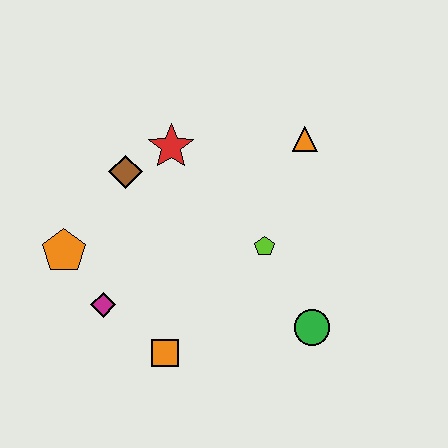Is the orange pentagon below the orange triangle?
Yes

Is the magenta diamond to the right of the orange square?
No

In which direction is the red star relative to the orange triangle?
The red star is to the left of the orange triangle.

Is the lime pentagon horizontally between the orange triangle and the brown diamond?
Yes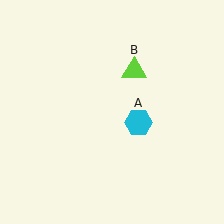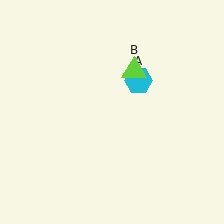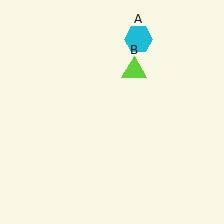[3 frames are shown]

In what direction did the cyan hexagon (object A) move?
The cyan hexagon (object A) moved up.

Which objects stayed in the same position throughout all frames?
Lime triangle (object B) remained stationary.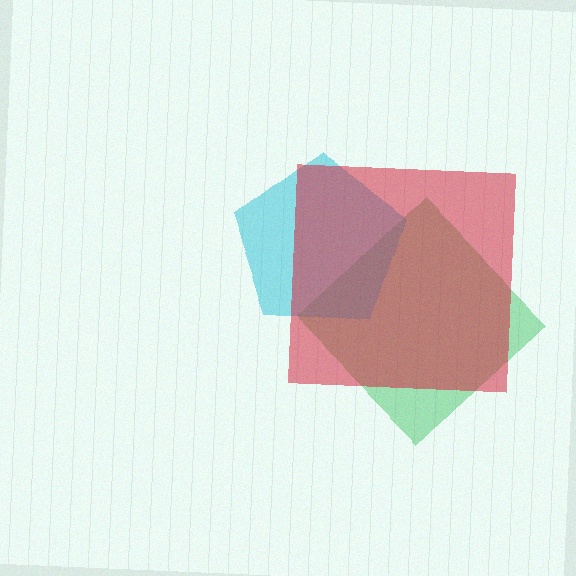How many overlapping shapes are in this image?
There are 3 overlapping shapes in the image.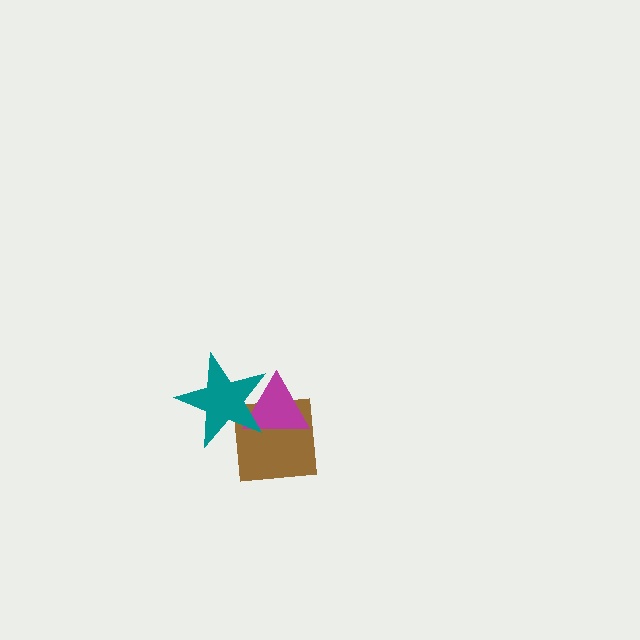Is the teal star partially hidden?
No, no other shape covers it.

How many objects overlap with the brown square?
2 objects overlap with the brown square.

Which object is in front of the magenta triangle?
The teal star is in front of the magenta triangle.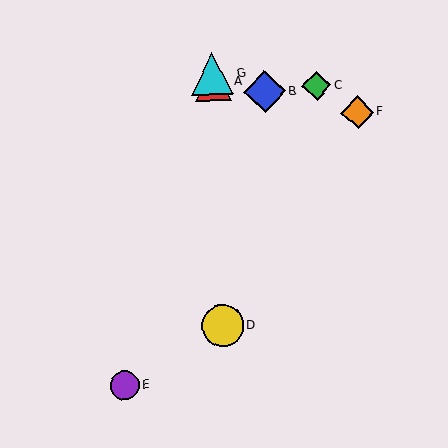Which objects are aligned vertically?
Objects A, D, G are aligned vertically.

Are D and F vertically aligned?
No, D is at x≈223 and F is at x≈357.